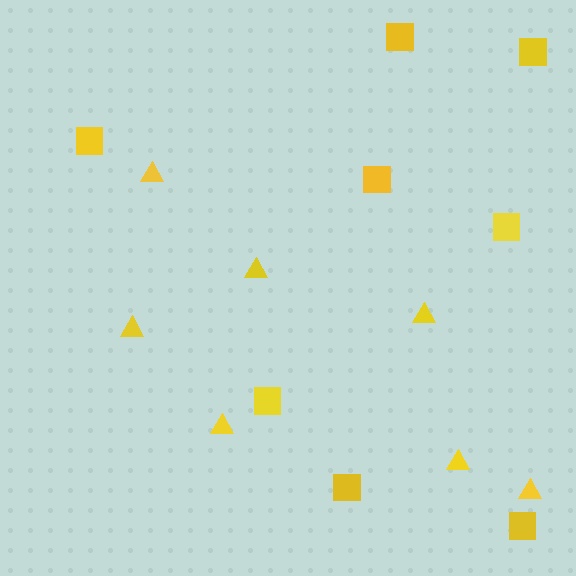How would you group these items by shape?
There are 2 groups: one group of squares (8) and one group of triangles (7).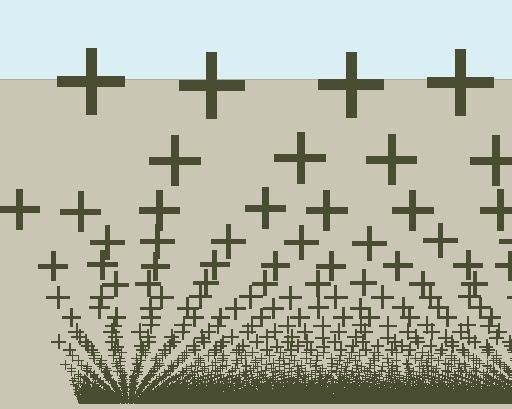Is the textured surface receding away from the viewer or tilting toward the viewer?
The surface appears to tilt toward the viewer. Texture elements get larger and sparser toward the top.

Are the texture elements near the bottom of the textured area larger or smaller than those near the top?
Smaller. The gradient is inverted — elements near the bottom are smaller and denser.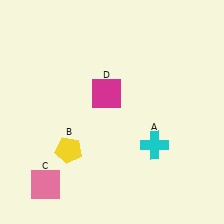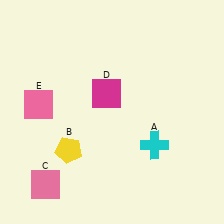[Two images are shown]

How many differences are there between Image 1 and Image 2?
There is 1 difference between the two images.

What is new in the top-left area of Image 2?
A pink square (E) was added in the top-left area of Image 2.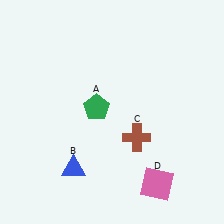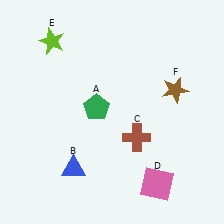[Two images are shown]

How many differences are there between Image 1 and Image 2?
There are 2 differences between the two images.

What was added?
A lime star (E), a brown star (F) were added in Image 2.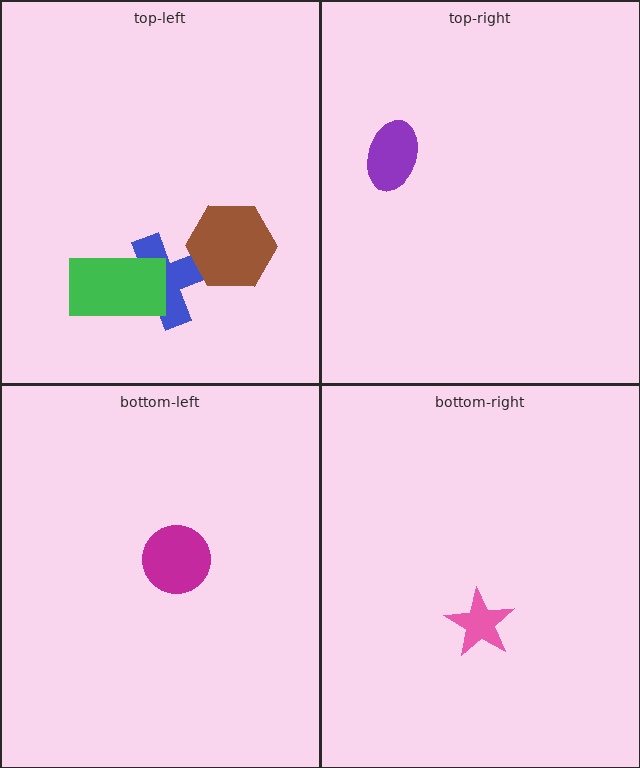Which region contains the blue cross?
The top-left region.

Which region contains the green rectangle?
The top-left region.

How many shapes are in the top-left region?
3.